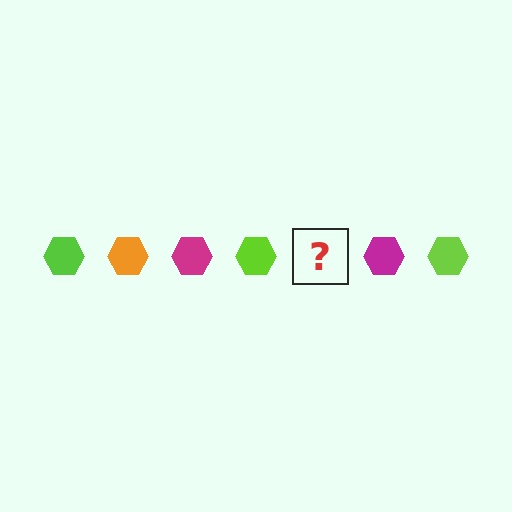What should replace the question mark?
The question mark should be replaced with an orange hexagon.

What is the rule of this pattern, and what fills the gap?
The rule is that the pattern cycles through lime, orange, magenta hexagons. The gap should be filled with an orange hexagon.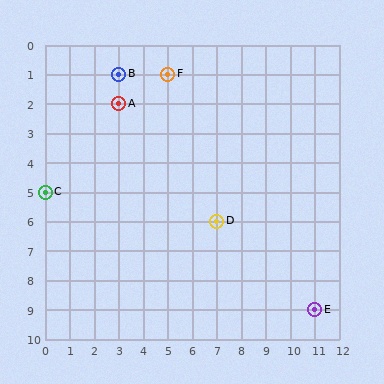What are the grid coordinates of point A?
Point A is at grid coordinates (3, 2).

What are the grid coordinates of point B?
Point B is at grid coordinates (3, 1).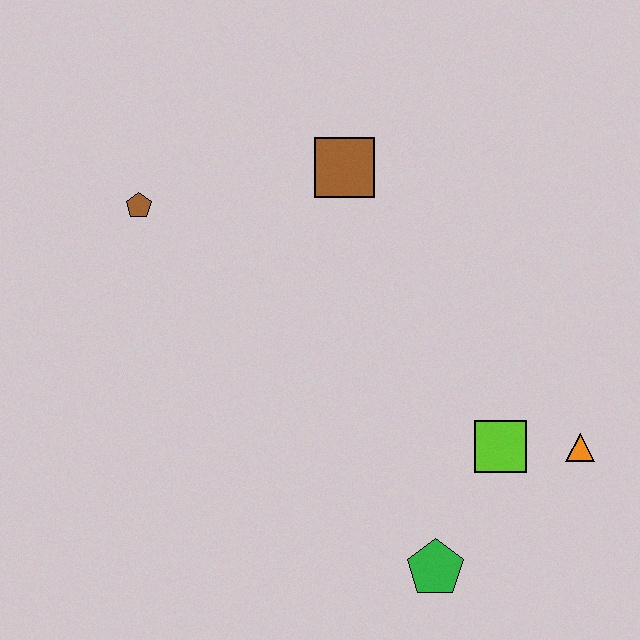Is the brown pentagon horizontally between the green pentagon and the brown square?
No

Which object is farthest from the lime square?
The brown pentagon is farthest from the lime square.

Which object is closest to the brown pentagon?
The brown square is closest to the brown pentagon.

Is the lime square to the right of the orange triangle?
No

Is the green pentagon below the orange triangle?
Yes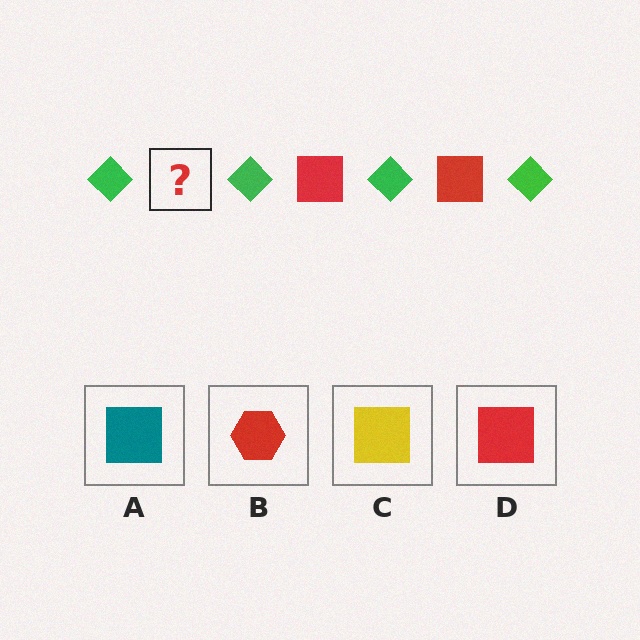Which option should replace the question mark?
Option D.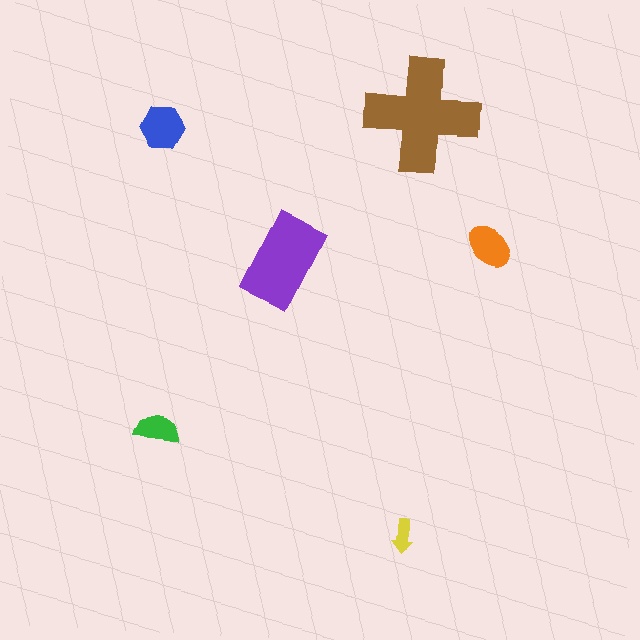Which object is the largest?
The brown cross.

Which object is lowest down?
The yellow arrow is bottommost.